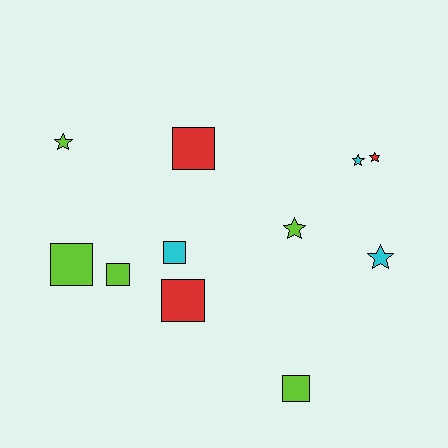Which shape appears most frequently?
Square, with 6 objects.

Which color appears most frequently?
Lime, with 5 objects.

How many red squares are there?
There are 2 red squares.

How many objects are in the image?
There are 11 objects.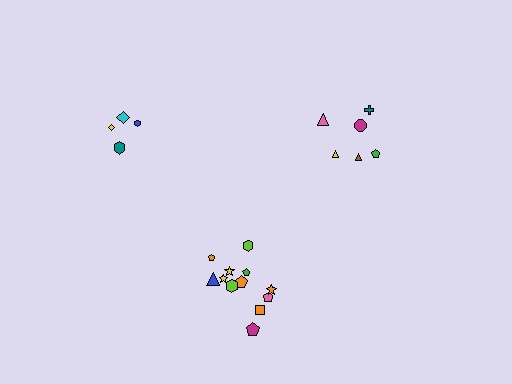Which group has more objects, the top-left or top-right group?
The top-right group.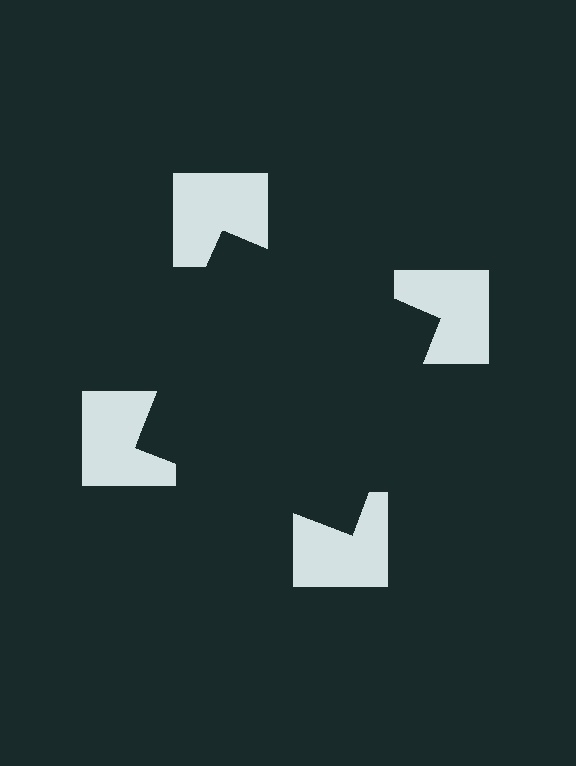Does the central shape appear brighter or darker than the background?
It typically appears slightly darker than the background, even though no actual brightness change is drawn.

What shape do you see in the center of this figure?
An illusory square — its edges are inferred from the aligned wedge cuts in the notched squares, not physically drawn.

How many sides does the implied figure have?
4 sides.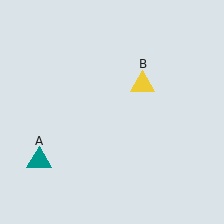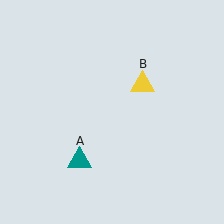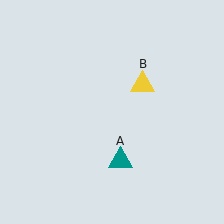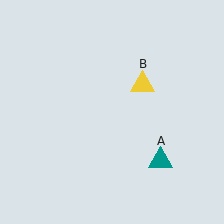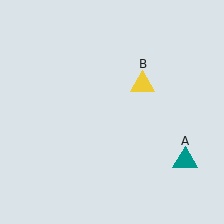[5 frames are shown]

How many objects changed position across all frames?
1 object changed position: teal triangle (object A).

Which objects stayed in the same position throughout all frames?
Yellow triangle (object B) remained stationary.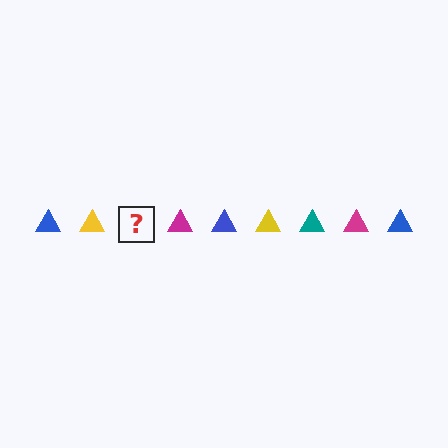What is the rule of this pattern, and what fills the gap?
The rule is that the pattern cycles through blue, yellow, teal, magenta triangles. The gap should be filled with a teal triangle.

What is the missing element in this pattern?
The missing element is a teal triangle.